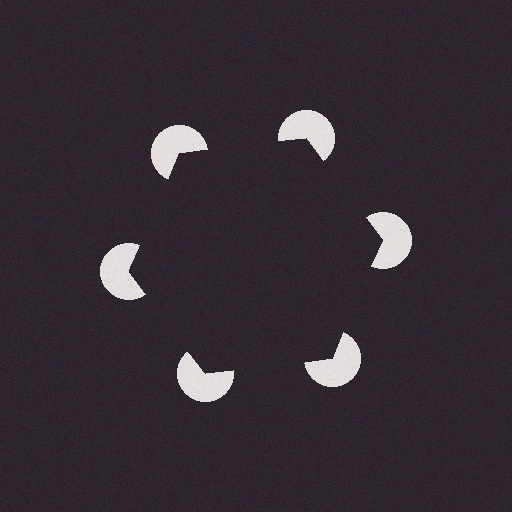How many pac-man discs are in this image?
There are 6 — one at each vertex of the illusory hexagon.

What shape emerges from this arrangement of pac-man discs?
An illusory hexagon — its edges are inferred from the aligned wedge cuts in the pac-man discs, not physically drawn.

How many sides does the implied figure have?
6 sides.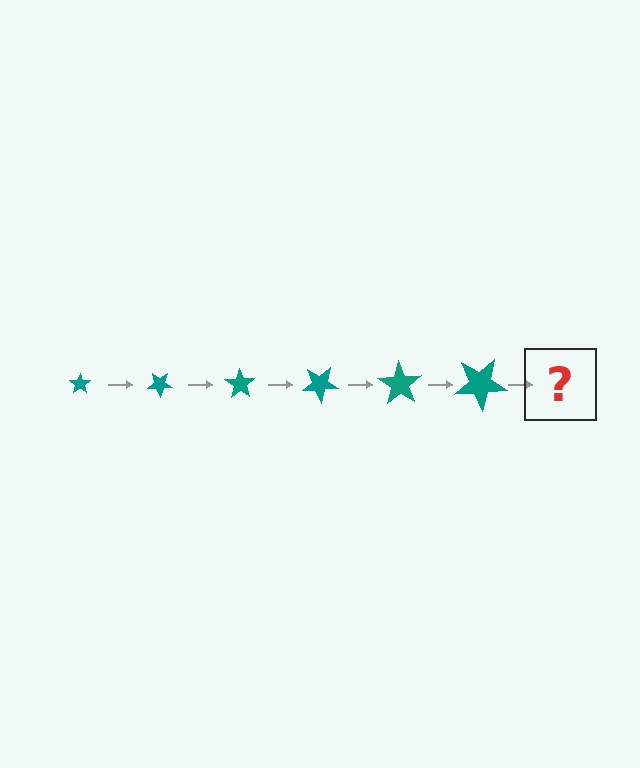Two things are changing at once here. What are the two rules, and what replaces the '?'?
The two rules are that the star grows larger each step and it rotates 35 degrees each step. The '?' should be a star, larger than the previous one and rotated 210 degrees from the start.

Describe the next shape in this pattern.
It should be a star, larger than the previous one and rotated 210 degrees from the start.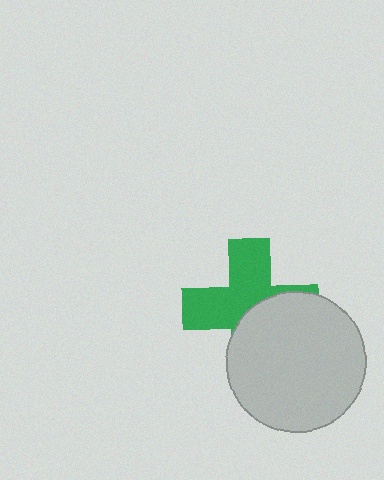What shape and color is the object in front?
The object in front is a light gray circle.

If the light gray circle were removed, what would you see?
You would see the complete green cross.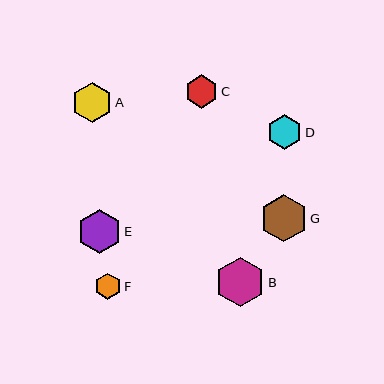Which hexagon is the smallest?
Hexagon F is the smallest with a size of approximately 26 pixels.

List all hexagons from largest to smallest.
From largest to smallest: B, G, E, A, D, C, F.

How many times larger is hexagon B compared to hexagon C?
Hexagon B is approximately 1.5 times the size of hexagon C.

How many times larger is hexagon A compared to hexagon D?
Hexagon A is approximately 1.1 times the size of hexagon D.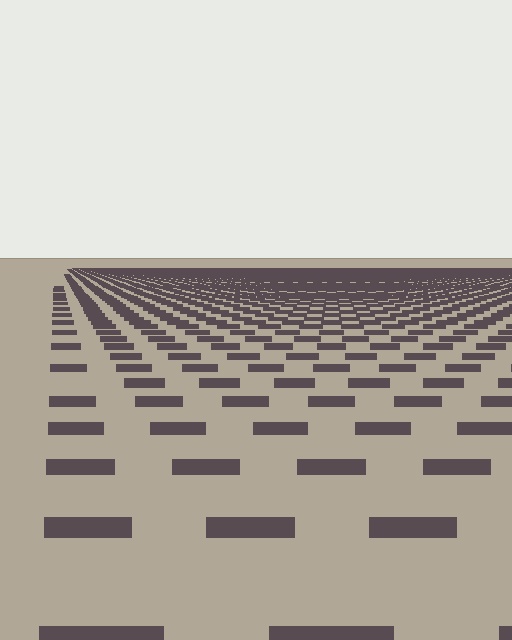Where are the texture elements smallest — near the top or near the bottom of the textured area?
Near the top.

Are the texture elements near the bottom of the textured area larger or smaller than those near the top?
Larger. Near the bottom, elements are closer to the viewer and appear at a bigger on-screen size.